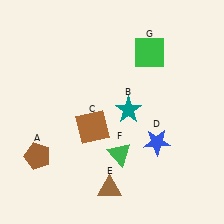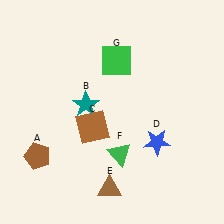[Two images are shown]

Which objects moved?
The objects that moved are: the teal star (B), the green square (G).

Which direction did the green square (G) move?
The green square (G) moved left.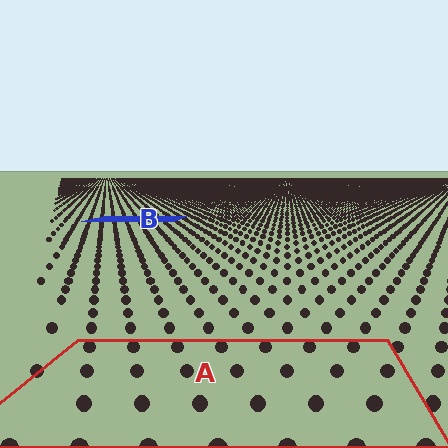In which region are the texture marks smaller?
The texture marks are smaller in region B, because it is farther away.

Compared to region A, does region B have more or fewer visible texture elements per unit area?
Region B has more texture elements per unit area — they are packed more densely because it is farther away.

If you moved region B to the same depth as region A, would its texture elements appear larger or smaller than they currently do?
They would appear larger. At a closer depth, the same texture elements are projected at a bigger on-screen size.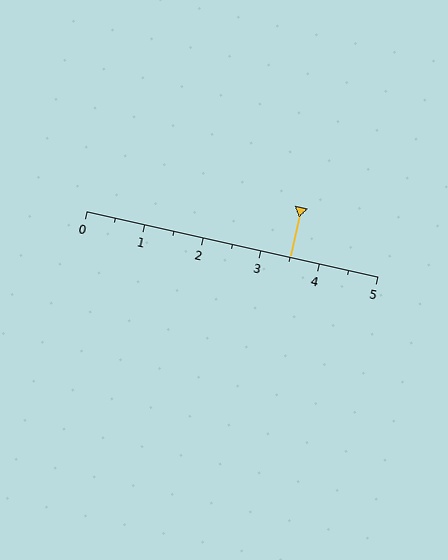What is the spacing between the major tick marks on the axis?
The major ticks are spaced 1 apart.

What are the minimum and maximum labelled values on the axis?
The axis runs from 0 to 5.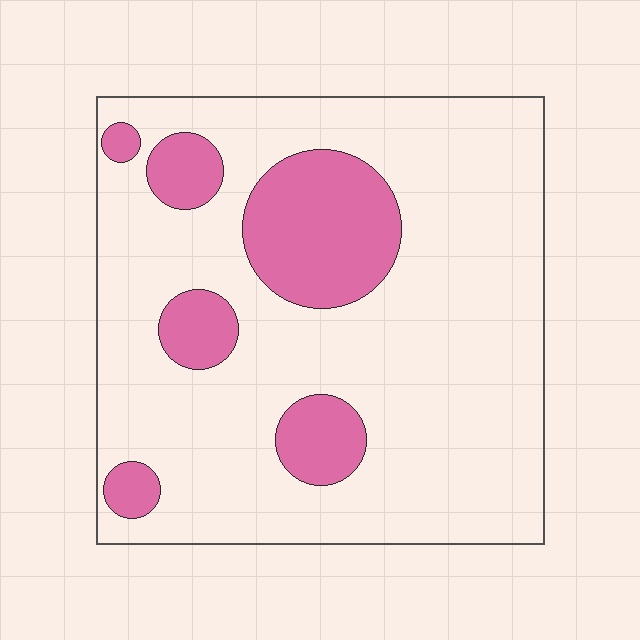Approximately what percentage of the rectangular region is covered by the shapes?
Approximately 20%.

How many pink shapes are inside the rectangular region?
6.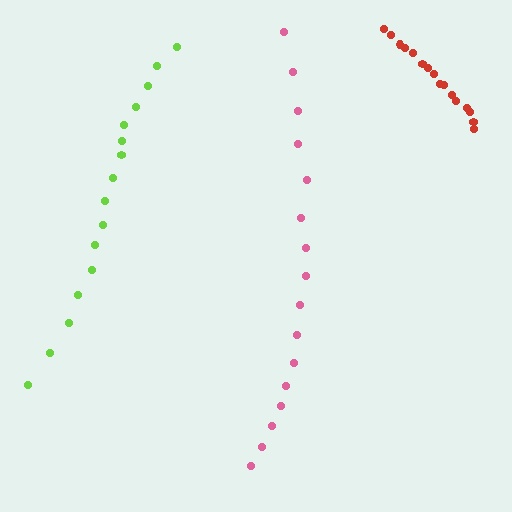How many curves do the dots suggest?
There are 3 distinct paths.